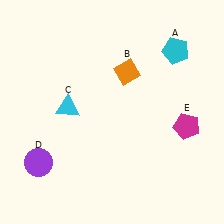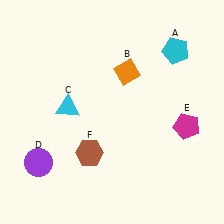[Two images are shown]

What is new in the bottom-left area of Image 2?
A brown hexagon (F) was added in the bottom-left area of Image 2.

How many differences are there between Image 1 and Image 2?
There is 1 difference between the two images.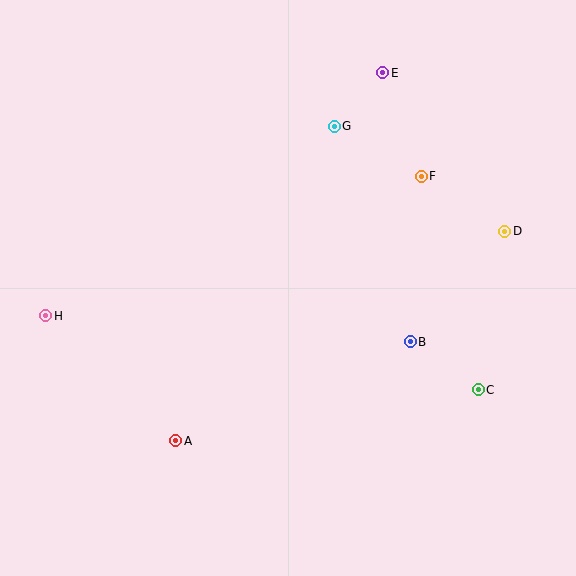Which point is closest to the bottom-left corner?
Point A is closest to the bottom-left corner.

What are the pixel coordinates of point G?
Point G is at (334, 126).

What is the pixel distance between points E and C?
The distance between E and C is 331 pixels.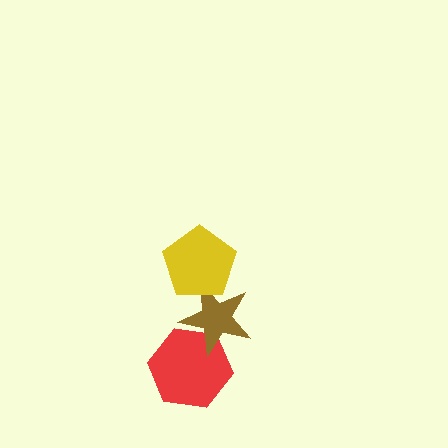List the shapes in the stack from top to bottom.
From top to bottom: the yellow pentagon, the brown star, the red hexagon.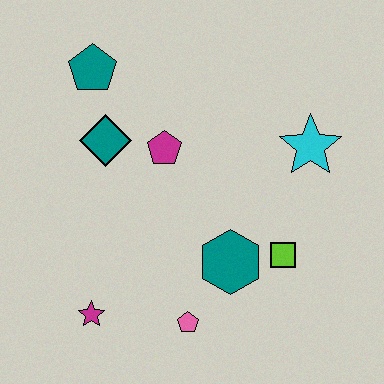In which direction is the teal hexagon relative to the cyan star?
The teal hexagon is below the cyan star.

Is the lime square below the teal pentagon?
Yes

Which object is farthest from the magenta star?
The cyan star is farthest from the magenta star.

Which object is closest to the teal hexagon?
The lime square is closest to the teal hexagon.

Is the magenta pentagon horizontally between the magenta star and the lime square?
Yes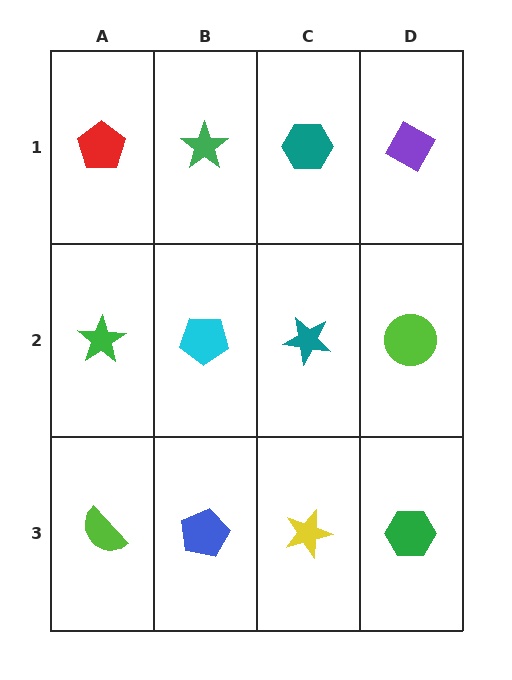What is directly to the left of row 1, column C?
A green star.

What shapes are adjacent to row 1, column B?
A cyan pentagon (row 2, column B), a red pentagon (row 1, column A), a teal hexagon (row 1, column C).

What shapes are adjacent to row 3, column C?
A teal star (row 2, column C), a blue pentagon (row 3, column B), a green hexagon (row 3, column D).